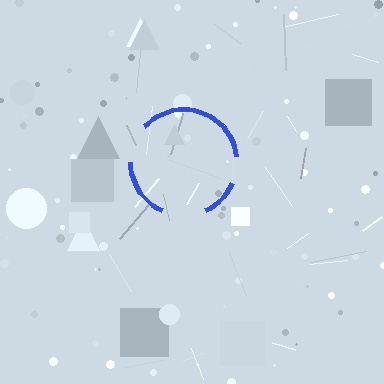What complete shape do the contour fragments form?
The contour fragments form a circle.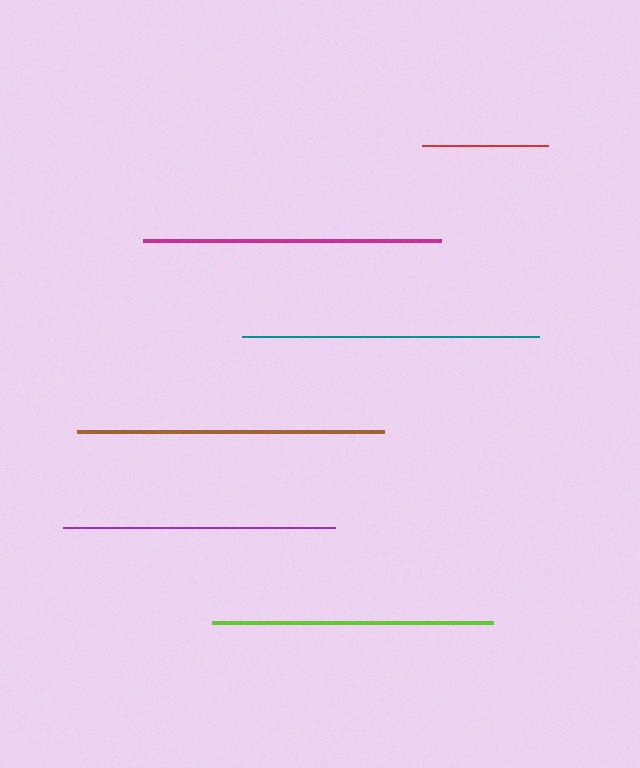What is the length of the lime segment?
The lime segment is approximately 281 pixels long.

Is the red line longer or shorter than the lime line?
The lime line is longer than the red line.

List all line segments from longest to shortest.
From longest to shortest: brown, magenta, teal, lime, purple, red.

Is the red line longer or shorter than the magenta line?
The magenta line is longer than the red line.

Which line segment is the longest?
The brown line is the longest at approximately 307 pixels.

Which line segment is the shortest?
The red line is the shortest at approximately 126 pixels.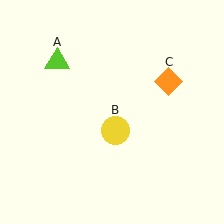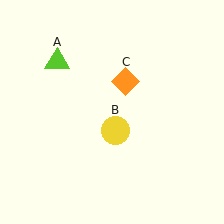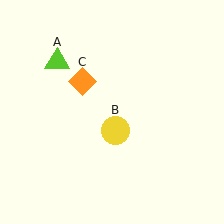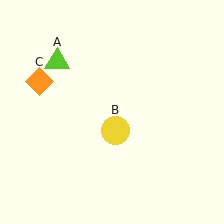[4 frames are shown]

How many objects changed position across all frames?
1 object changed position: orange diamond (object C).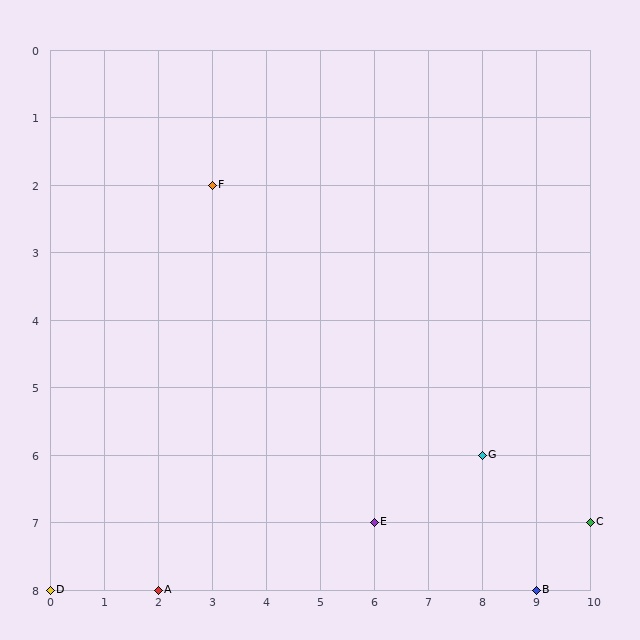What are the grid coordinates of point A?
Point A is at grid coordinates (2, 8).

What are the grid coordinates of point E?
Point E is at grid coordinates (6, 7).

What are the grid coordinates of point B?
Point B is at grid coordinates (9, 8).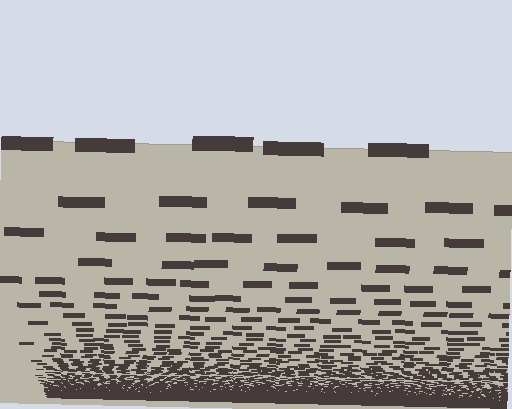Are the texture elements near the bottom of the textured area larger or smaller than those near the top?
Smaller. The gradient is inverted — elements near the bottom are smaller and denser.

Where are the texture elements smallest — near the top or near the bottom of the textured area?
Near the bottom.